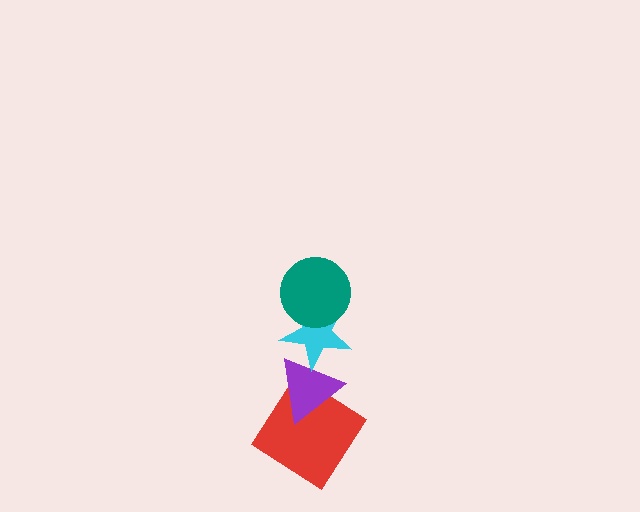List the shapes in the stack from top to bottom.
From top to bottom: the teal circle, the cyan star, the purple triangle, the red diamond.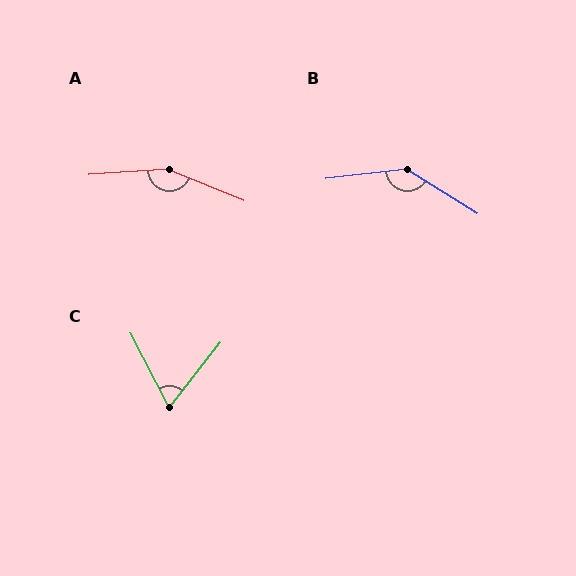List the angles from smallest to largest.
C (66°), B (141°), A (154°).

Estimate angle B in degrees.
Approximately 141 degrees.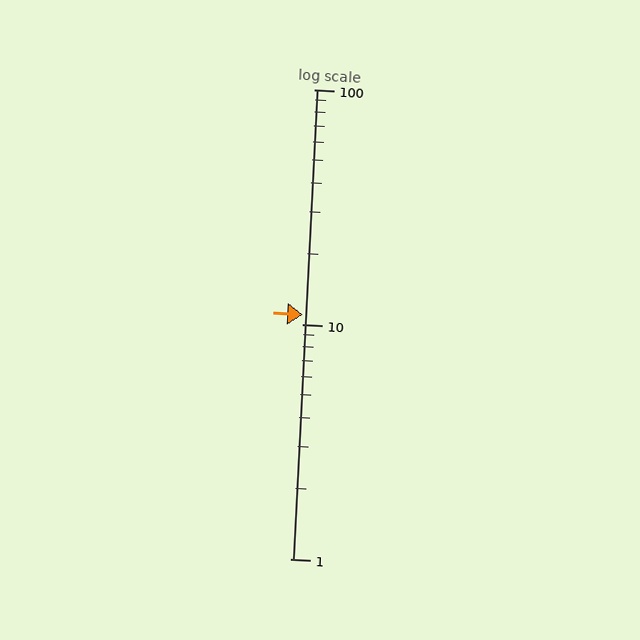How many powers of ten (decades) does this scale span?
The scale spans 2 decades, from 1 to 100.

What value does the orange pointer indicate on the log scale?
The pointer indicates approximately 11.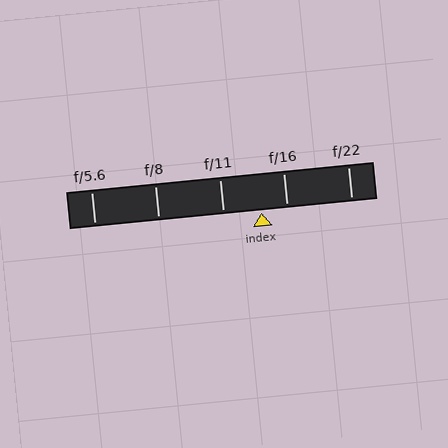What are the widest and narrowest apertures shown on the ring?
The widest aperture shown is f/5.6 and the narrowest is f/22.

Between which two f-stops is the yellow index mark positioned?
The index mark is between f/11 and f/16.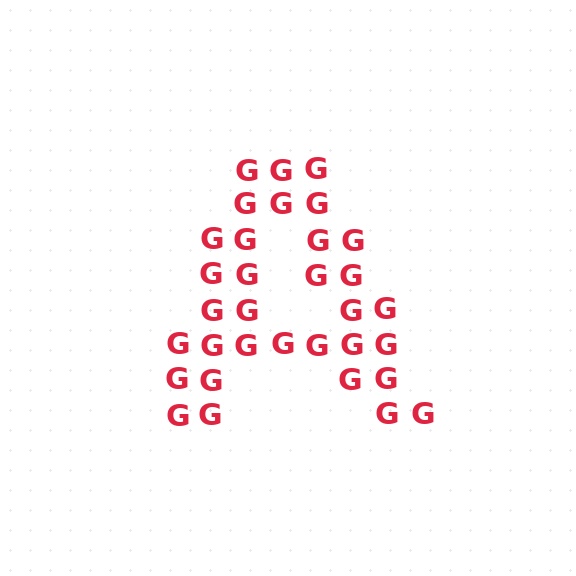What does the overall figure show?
The overall figure shows the letter A.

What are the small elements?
The small elements are letter G's.